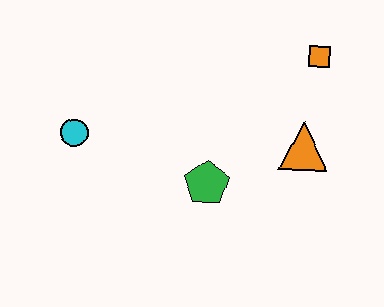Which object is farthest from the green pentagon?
The orange square is farthest from the green pentagon.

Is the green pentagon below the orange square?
Yes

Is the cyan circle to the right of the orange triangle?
No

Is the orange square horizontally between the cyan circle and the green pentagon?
No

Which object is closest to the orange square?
The orange triangle is closest to the orange square.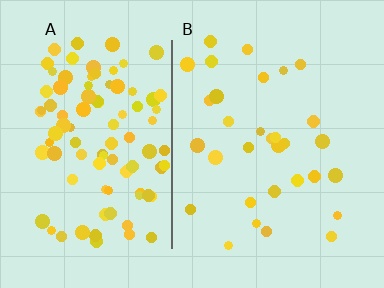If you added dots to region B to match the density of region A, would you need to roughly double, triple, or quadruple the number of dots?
Approximately triple.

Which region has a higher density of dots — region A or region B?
A (the left).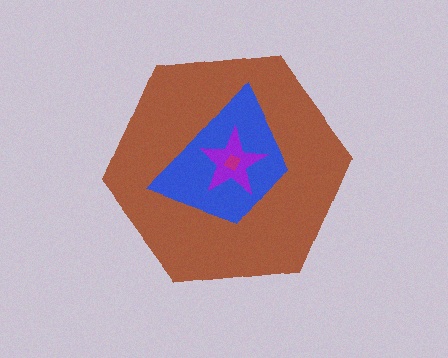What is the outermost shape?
The brown hexagon.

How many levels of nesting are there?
4.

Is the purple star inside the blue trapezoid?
Yes.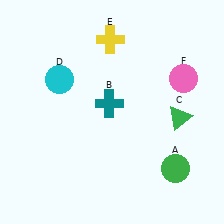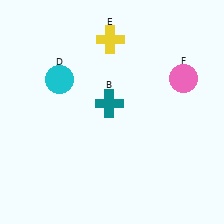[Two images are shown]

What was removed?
The green triangle (C), the green circle (A) were removed in Image 2.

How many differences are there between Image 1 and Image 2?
There are 2 differences between the two images.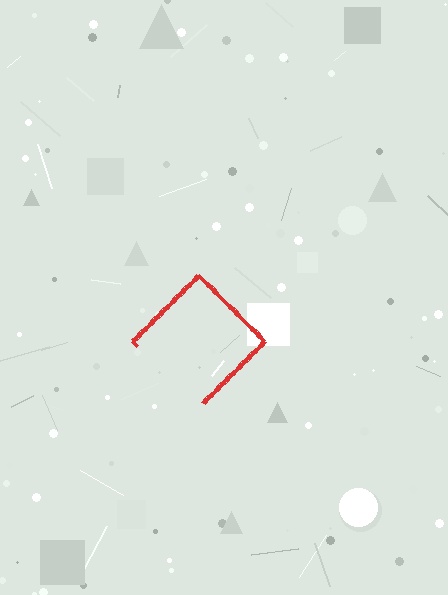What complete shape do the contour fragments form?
The contour fragments form a diamond.